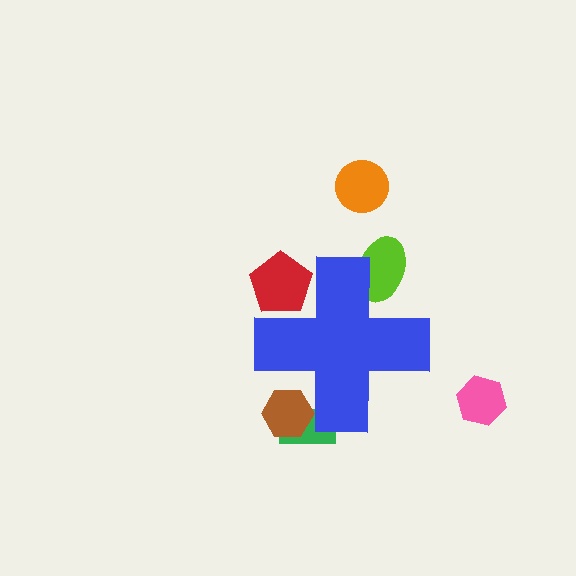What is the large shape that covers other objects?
A blue cross.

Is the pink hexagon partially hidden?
No, the pink hexagon is fully visible.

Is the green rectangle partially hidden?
Yes, the green rectangle is partially hidden behind the blue cross.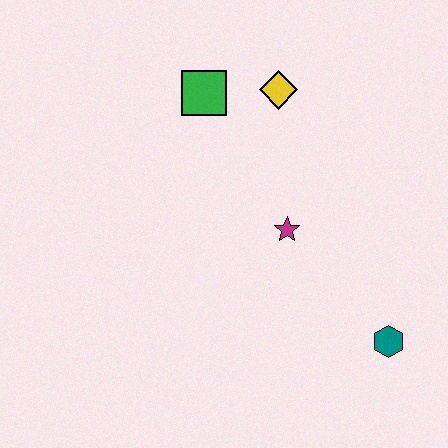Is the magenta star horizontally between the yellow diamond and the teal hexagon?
Yes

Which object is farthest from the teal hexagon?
The green square is farthest from the teal hexagon.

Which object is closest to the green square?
The yellow diamond is closest to the green square.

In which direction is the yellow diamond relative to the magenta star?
The yellow diamond is above the magenta star.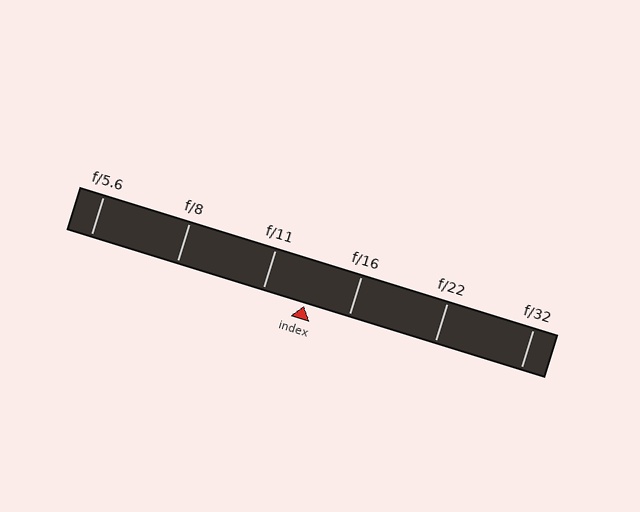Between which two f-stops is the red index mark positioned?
The index mark is between f/11 and f/16.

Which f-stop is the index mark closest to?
The index mark is closest to f/11.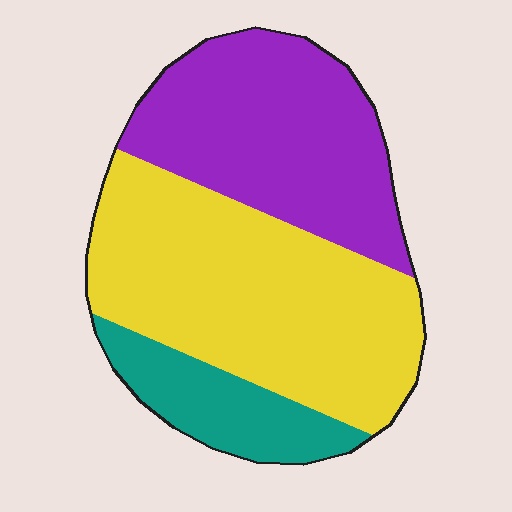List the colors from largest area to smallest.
From largest to smallest: yellow, purple, teal.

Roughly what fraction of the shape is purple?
Purple takes up about three eighths (3/8) of the shape.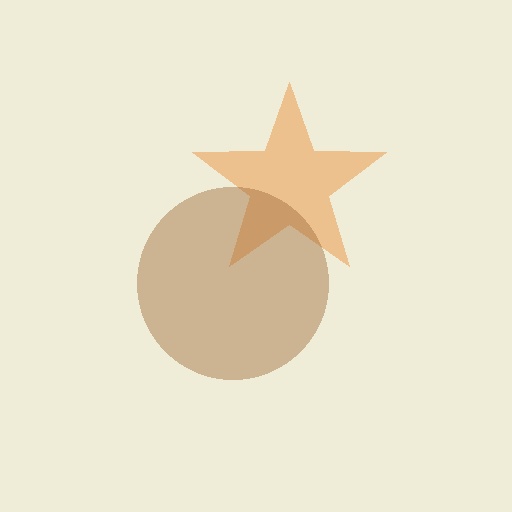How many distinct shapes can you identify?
There are 2 distinct shapes: an orange star, a brown circle.